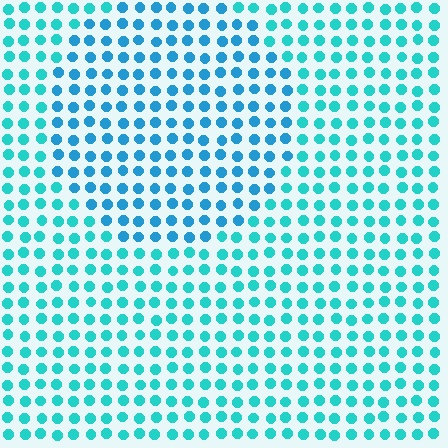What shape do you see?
I see a circle.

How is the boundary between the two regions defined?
The boundary is defined purely by a slight shift in hue (about 24 degrees). Spacing, size, and orientation are identical on both sides.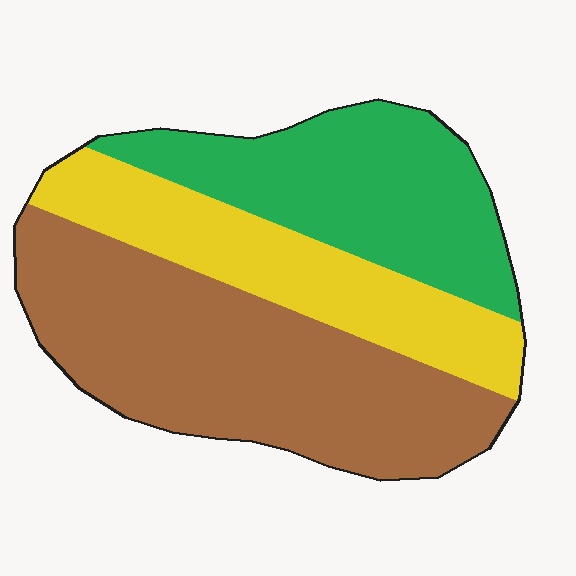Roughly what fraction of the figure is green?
Green takes up between a quarter and a half of the figure.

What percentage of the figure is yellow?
Yellow takes up between a quarter and a half of the figure.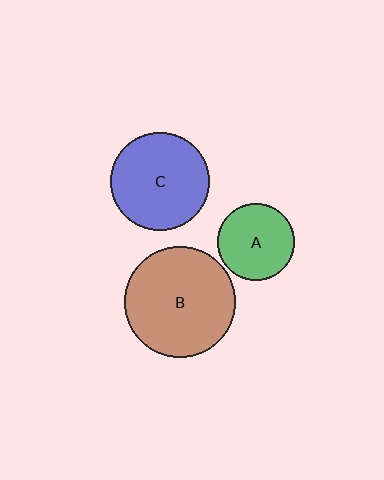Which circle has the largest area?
Circle B (brown).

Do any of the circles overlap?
No, none of the circles overlap.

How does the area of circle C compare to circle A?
Approximately 1.6 times.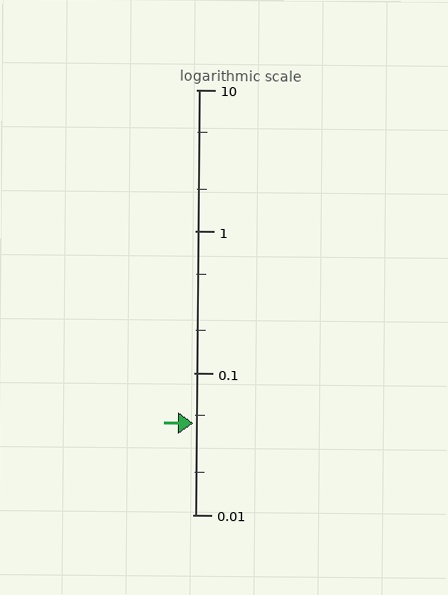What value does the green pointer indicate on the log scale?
The pointer indicates approximately 0.044.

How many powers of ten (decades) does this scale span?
The scale spans 3 decades, from 0.01 to 10.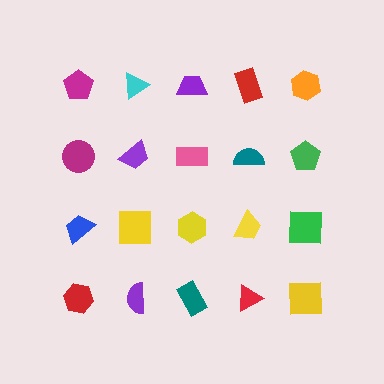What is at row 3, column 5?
A green square.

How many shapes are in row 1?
5 shapes.